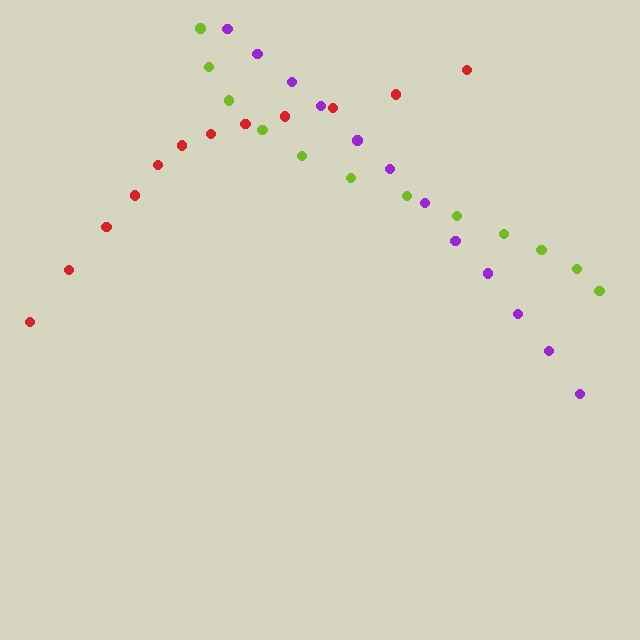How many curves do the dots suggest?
There are 3 distinct paths.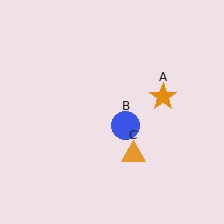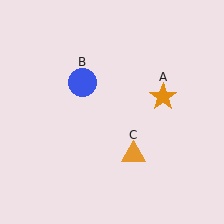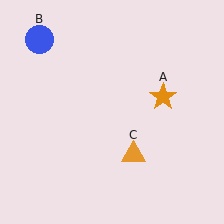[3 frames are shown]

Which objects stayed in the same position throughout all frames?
Orange star (object A) and orange triangle (object C) remained stationary.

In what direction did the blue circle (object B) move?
The blue circle (object B) moved up and to the left.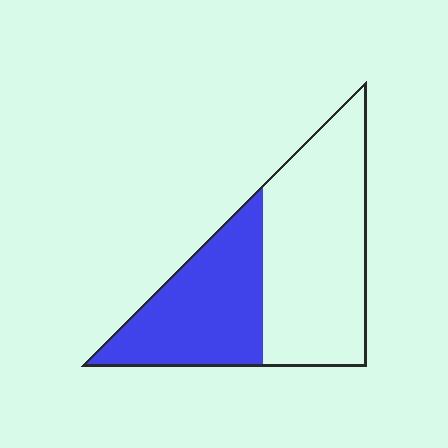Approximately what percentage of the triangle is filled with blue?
Approximately 40%.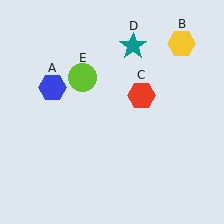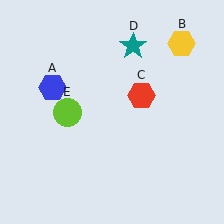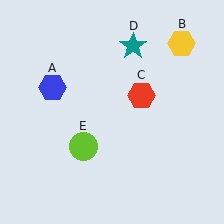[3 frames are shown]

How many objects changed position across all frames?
1 object changed position: lime circle (object E).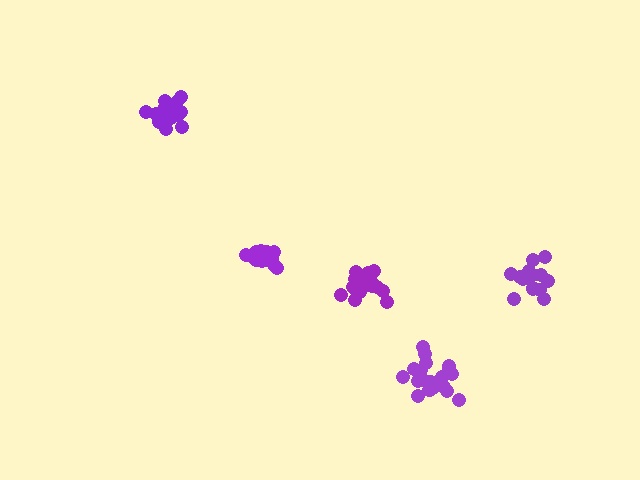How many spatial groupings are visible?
There are 5 spatial groupings.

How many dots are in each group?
Group 1: 19 dots, Group 2: 14 dots, Group 3: 20 dots, Group 4: 14 dots, Group 5: 19 dots (86 total).